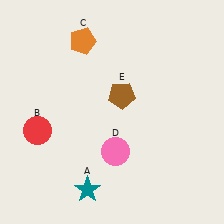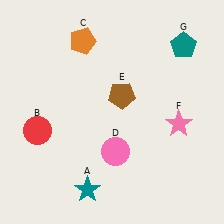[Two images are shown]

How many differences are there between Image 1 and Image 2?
There are 2 differences between the two images.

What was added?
A pink star (F), a teal pentagon (G) were added in Image 2.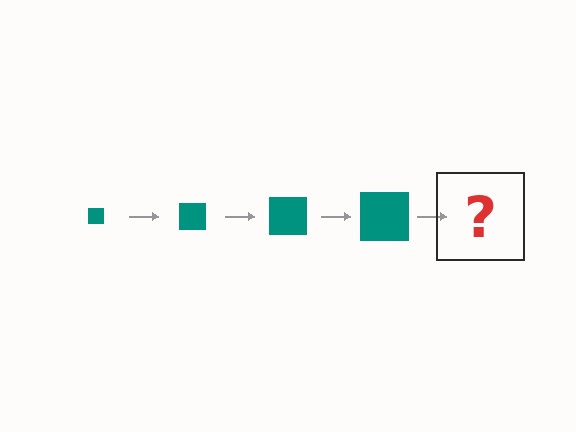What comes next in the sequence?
The next element should be a teal square, larger than the previous one.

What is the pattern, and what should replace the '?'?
The pattern is that the square gets progressively larger each step. The '?' should be a teal square, larger than the previous one.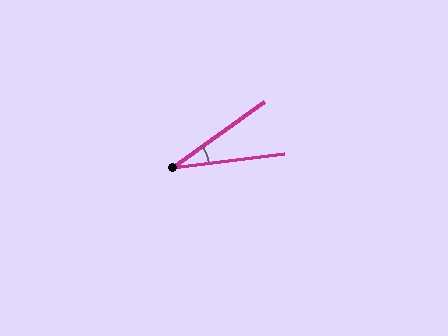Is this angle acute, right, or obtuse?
It is acute.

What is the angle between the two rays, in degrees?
Approximately 28 degrees.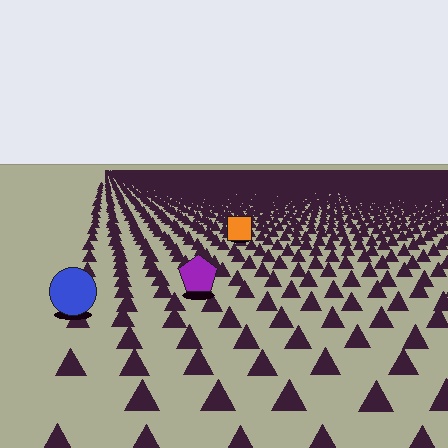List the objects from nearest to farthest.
From nearest to farthest: the blue circle, the purple pentagon, the orange square.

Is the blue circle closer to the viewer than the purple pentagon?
Yes. The blue circle is closer — you can tell from the texture gradient: the ground texture is coarser near it.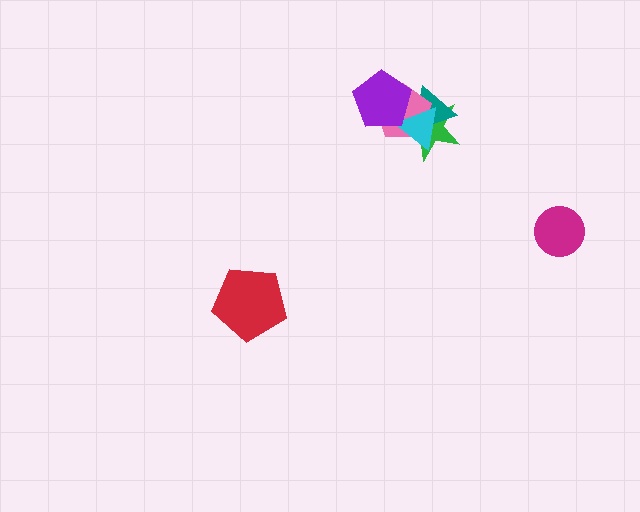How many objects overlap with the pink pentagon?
4 objects overlap with the pink pentagon.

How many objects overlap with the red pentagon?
0 objects overlap with the red pentagon.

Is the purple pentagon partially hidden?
No, no other shape covers it.